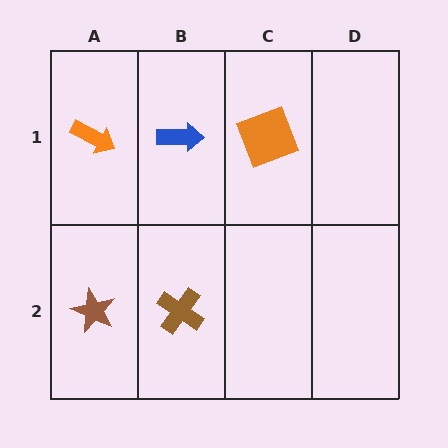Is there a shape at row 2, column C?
No, that cell is empty.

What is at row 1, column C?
An orange square.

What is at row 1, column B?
A blue arrow.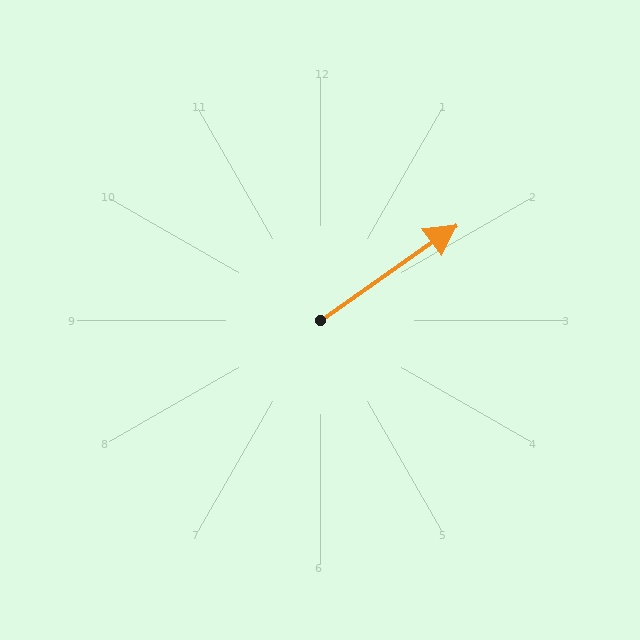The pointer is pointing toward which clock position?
Roughly 2 o'clock.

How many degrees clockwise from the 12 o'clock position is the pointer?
Approximately 55 degrees.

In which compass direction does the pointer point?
Northeast.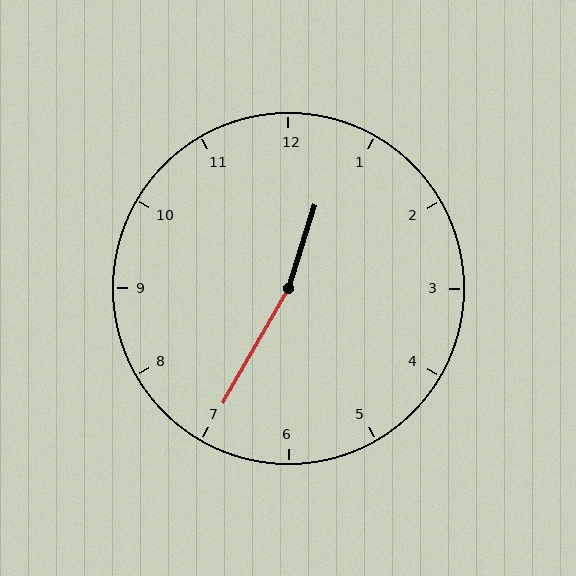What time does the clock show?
12:35.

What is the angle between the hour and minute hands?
Approximately 168 degrees.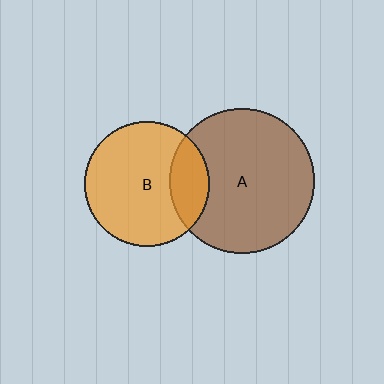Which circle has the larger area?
Circle A (brown).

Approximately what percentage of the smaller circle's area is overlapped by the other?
Approximately 20%.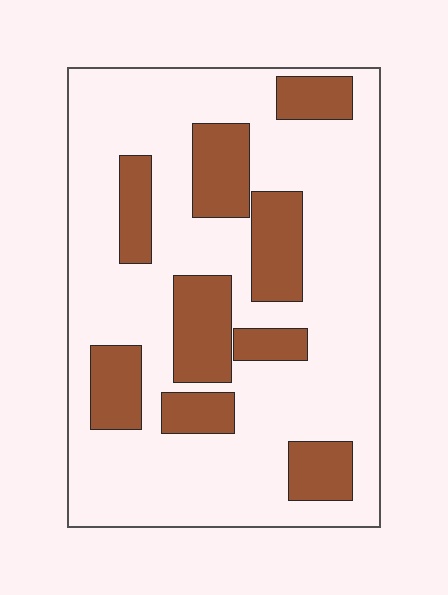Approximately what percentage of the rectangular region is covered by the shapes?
Approximately 25%.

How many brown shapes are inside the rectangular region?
9.